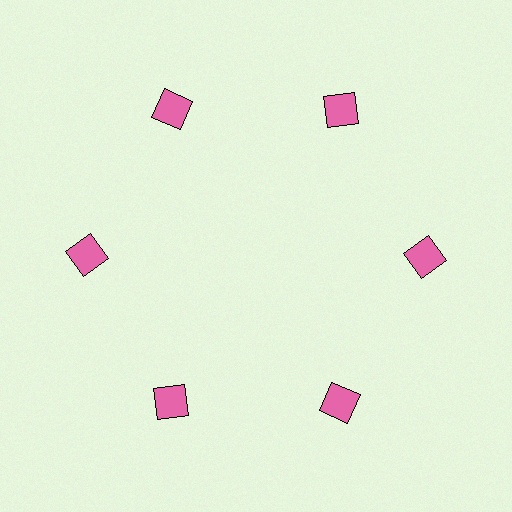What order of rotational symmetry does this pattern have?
This pattern has 6-fold rotational symmetry.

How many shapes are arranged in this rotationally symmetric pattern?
There are 6 shapes, arranged in 6 groups of 1.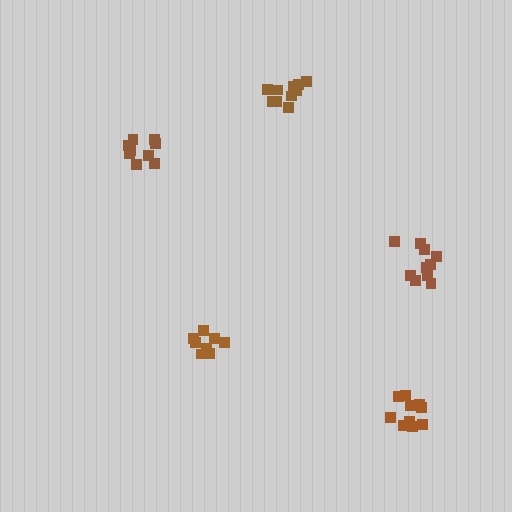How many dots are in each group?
Group 1: 11 dots, Group 2: 10 dots, Group 3: 8 dots, Group 4: 10 dots, Group 5: 10 dots (49 total).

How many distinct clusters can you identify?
There are 5 distinct clusters.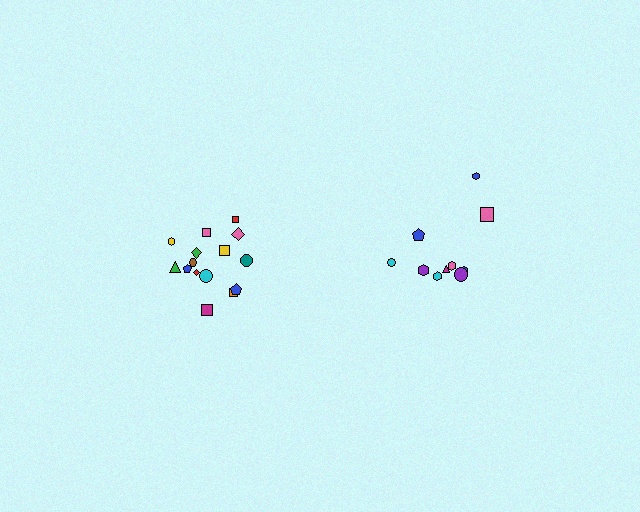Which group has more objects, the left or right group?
The left group.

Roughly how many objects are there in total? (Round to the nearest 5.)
Roughly 25 objects in total.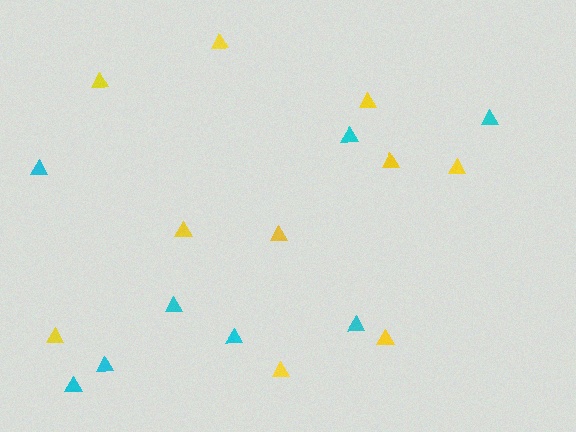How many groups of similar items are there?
There are 2 groups: one group of yellow triangles (10) and one group of cyan triangles (8).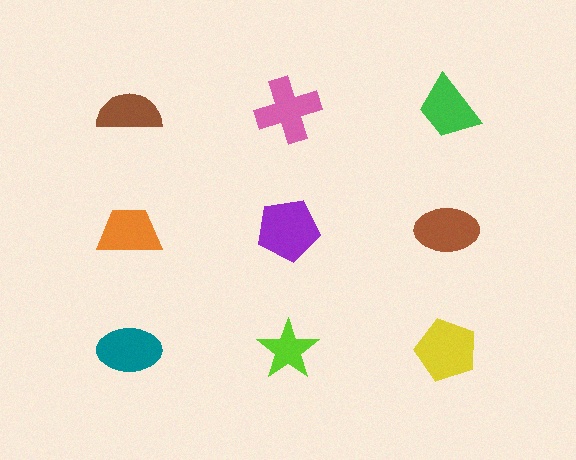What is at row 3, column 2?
A lime star.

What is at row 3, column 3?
A yellow pentagon.